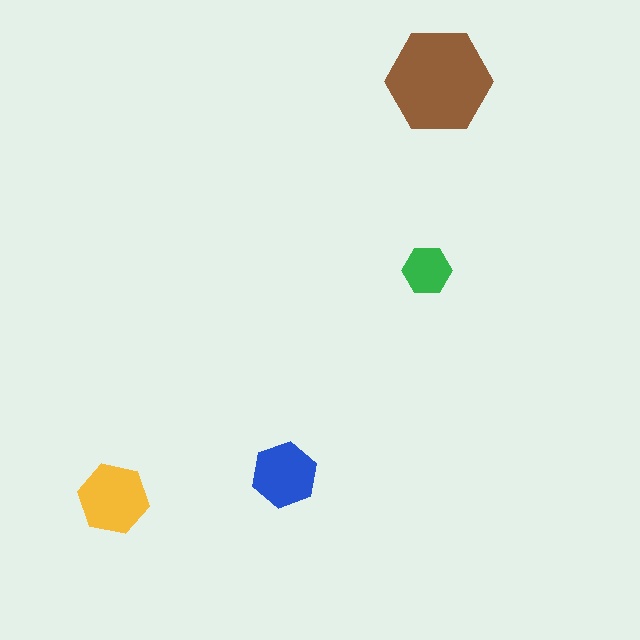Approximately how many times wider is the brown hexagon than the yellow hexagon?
About 1.5 times wider.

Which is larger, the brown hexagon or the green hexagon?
The brown one.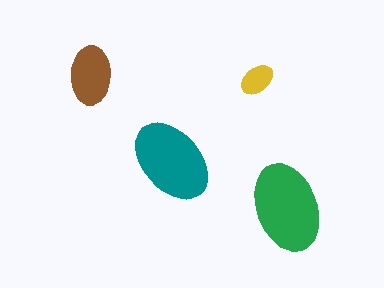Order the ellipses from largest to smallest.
the green one, the teal one, the brown one, the yellow one.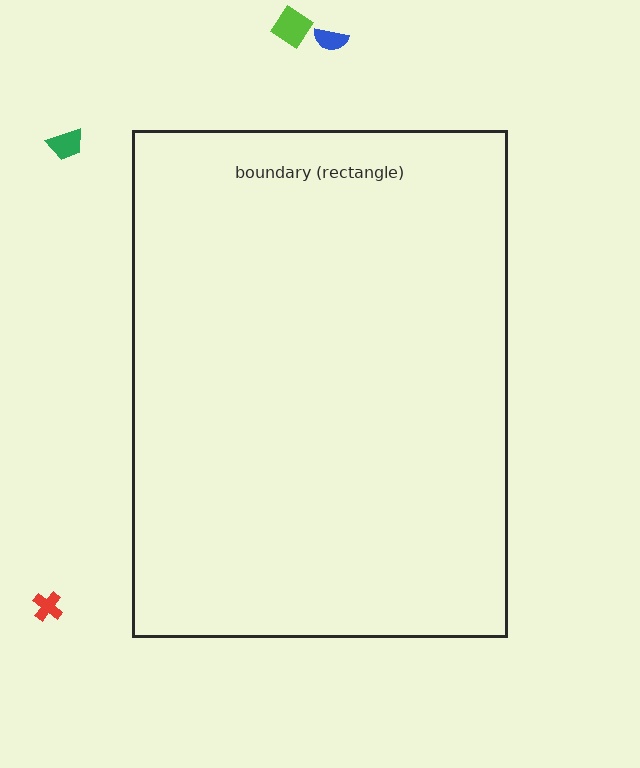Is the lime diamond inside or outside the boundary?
Outside.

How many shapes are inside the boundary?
0 inside, 4 outside.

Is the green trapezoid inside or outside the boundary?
Outside.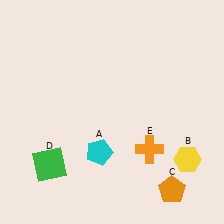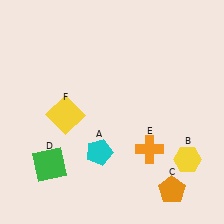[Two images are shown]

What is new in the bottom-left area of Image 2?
A yellow square (F) was added in the bottom-left area of Image 2.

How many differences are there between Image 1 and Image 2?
There is 1 difference between the two images.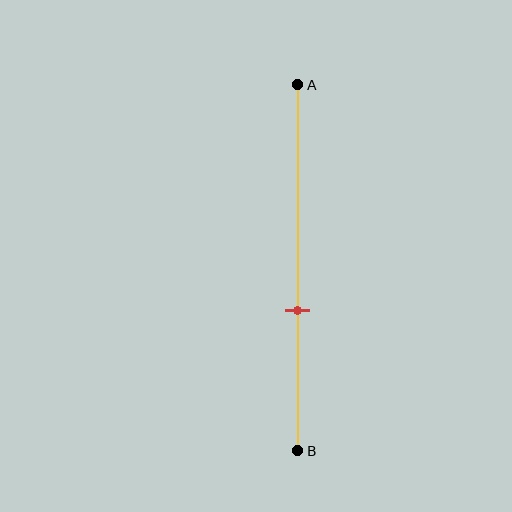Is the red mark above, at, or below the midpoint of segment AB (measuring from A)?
The red mark is below the midpoint of segment AB.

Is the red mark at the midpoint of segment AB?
No, the mark is at about 60% from A, not at the 50% midpoint.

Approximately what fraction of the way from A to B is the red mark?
The red mark is approximately 60% of the way from A to B.